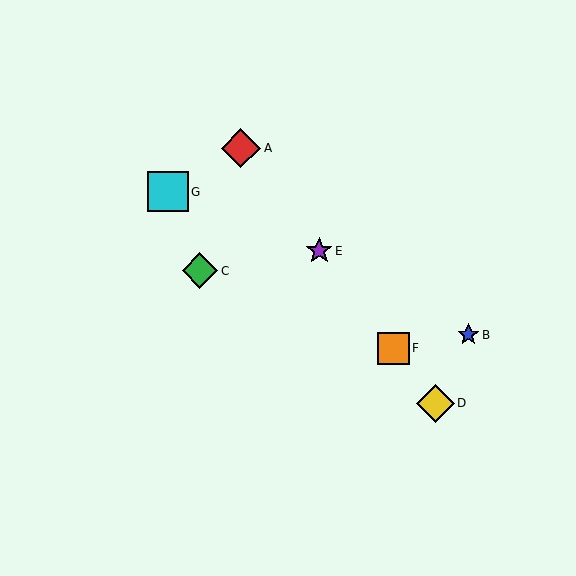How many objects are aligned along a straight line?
4 objects (A, D, E, F) are aligned along a straight line.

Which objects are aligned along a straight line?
Objects A, D, E, F are aligned along a straight line.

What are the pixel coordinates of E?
Object E is at (319, 251).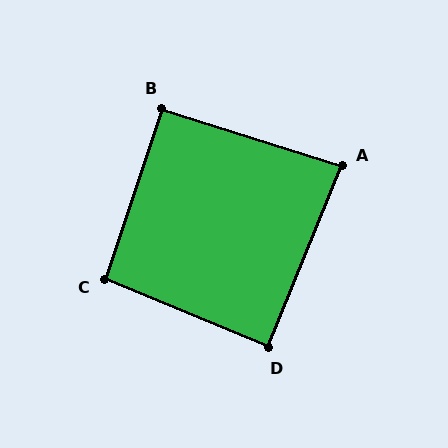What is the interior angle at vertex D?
Approximately 89 degrees (approximately right).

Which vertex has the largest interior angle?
C, at approximately 94 degrees.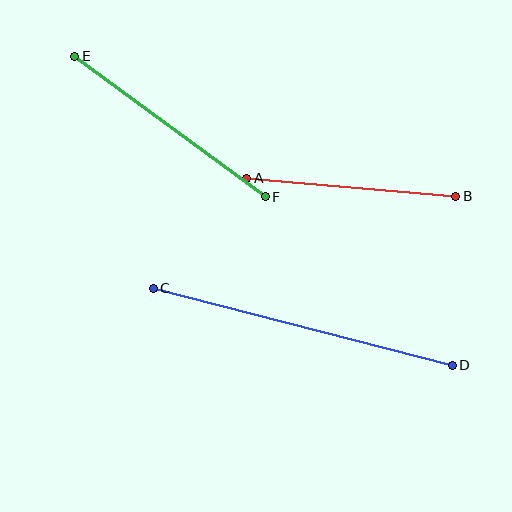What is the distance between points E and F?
The distance is approximately 237 pixels.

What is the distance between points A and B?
The distance is approximately 209 pixels.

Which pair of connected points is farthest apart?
Points C and D are farthest apart.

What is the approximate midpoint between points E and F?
The midpoint is at approximately (170, 127) pixels.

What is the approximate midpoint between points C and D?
The midpoint is at approximately (303, 327) pixels.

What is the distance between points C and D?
The distance is approximately 309 pixels.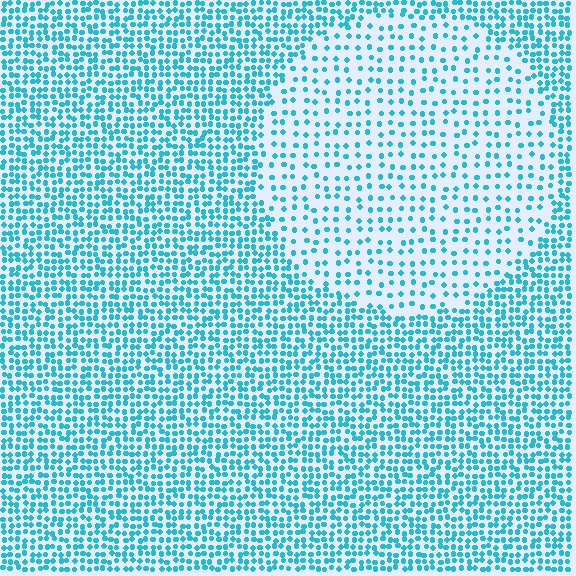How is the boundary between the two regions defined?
The boundary is defined by a change in element density (approximately 2.2x ratio). All elements are the same color, size, and shape.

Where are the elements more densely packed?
The elements are more densely packed outside the circle boundary.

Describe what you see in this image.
The image contains small cyan elements arranged at two different densities. A circle-shaped region is visible where the elements are less densely packed than the surrounding area.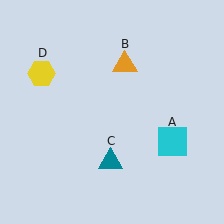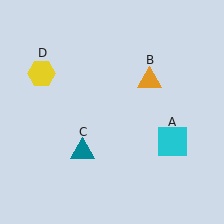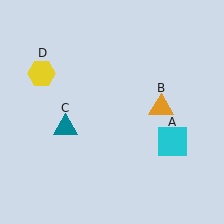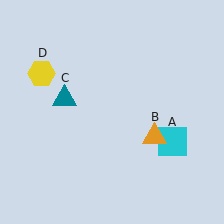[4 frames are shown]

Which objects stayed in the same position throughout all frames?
Cyan square (object A) and yellow hexagon (object D) remained stationary.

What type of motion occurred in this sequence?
The orange triangle (object B), teal triangle (object C) rotated clockwise around the center of the scene.